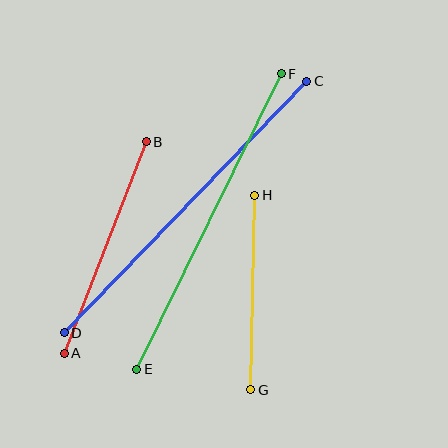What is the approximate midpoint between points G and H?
The midpoint is at approximately (253, 293) pixels.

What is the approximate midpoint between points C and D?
The midpoint is at approximately (185, 207) pixels.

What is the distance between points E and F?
The distance is approximately 329 pixels.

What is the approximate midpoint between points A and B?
The midpoint is at approximately (105, 247) pixels.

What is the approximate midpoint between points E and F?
The midpoint is at approximately (209, 222) pixels.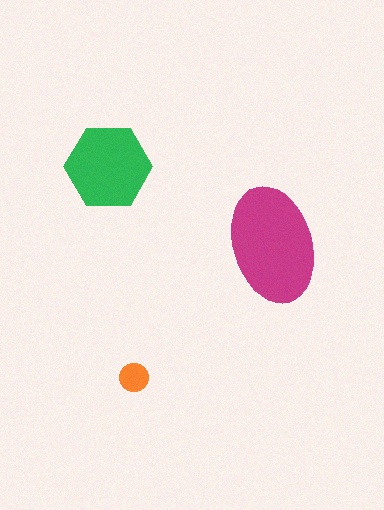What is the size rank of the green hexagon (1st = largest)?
2nd.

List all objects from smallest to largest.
The orange circle, the green hexagon, the magenta ellipse.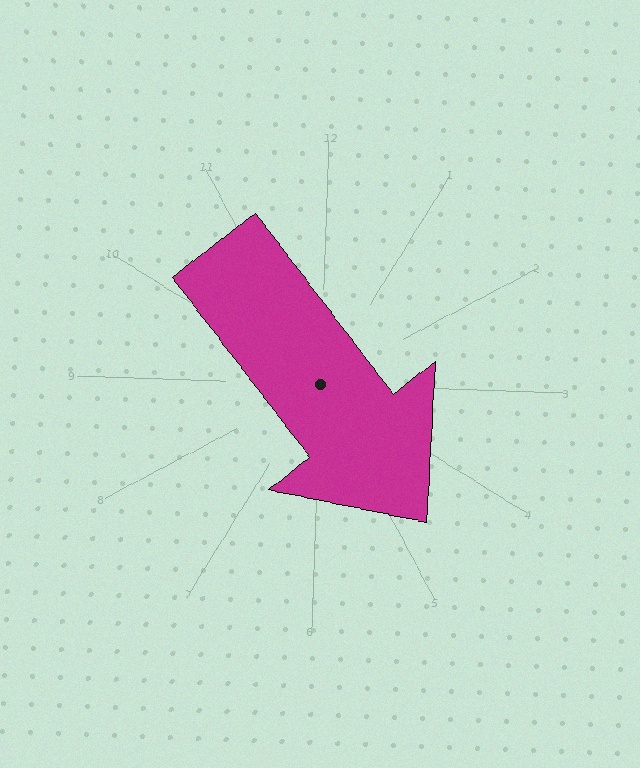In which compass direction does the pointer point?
Southeast.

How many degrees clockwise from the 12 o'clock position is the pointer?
Approximately 140 degrees.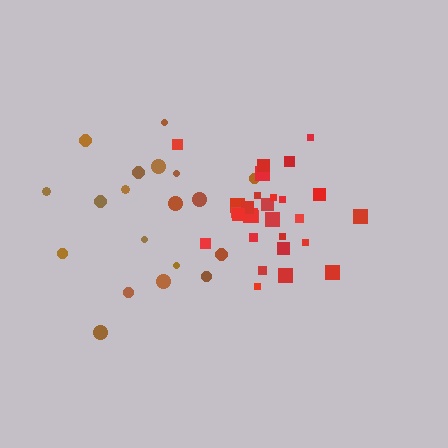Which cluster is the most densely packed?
Red.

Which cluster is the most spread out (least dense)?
Brown.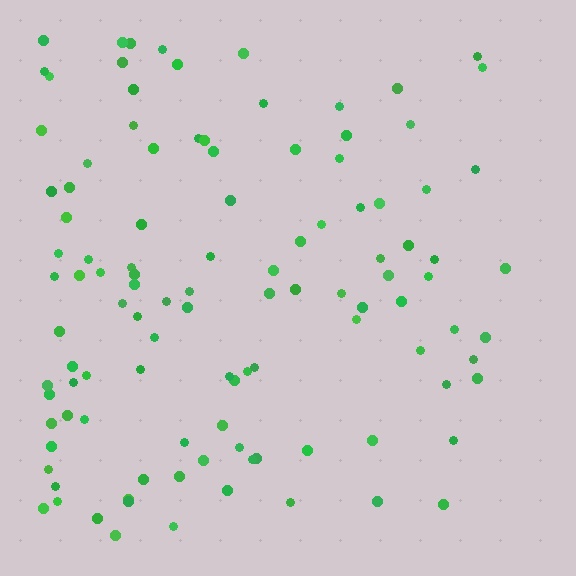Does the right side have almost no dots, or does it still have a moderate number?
Still a moderate number, just noticeably fewer than the left.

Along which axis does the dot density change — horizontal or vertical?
Horizontal.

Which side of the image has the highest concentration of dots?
The left.